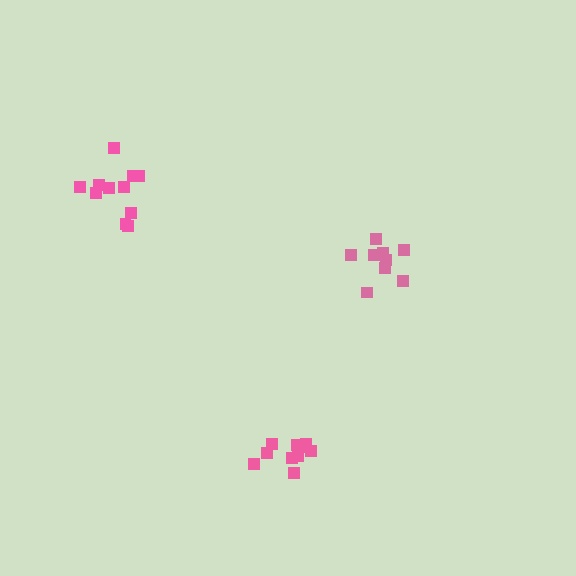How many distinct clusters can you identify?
There are 3 distinct clusters.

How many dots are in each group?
Group 1: 10 dots, Group 2: 11 dots, Group 3: 9 dots (30 total).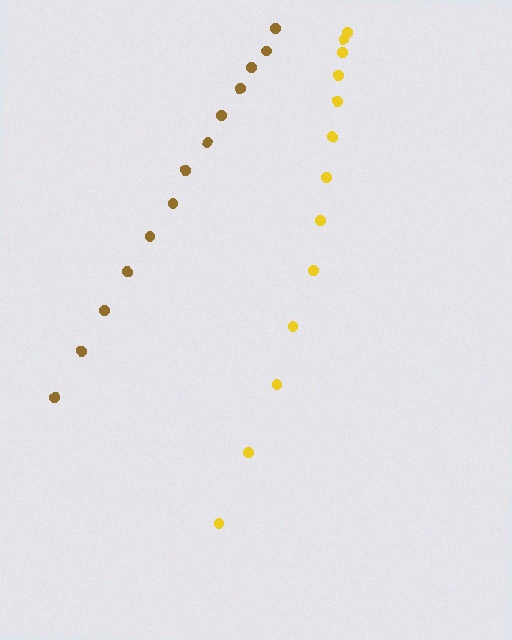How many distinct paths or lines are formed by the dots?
There are 2 distinct paths.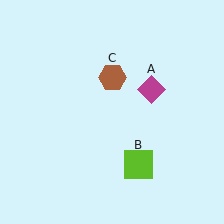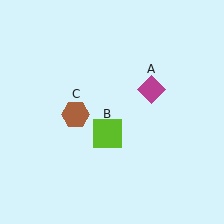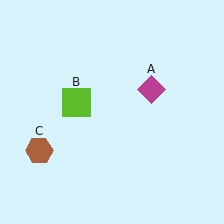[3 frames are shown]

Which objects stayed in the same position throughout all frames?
Magenta diamond (object A) remained stationary.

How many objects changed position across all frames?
2 objects changed position: lime square (object B), brown hexagon (object C).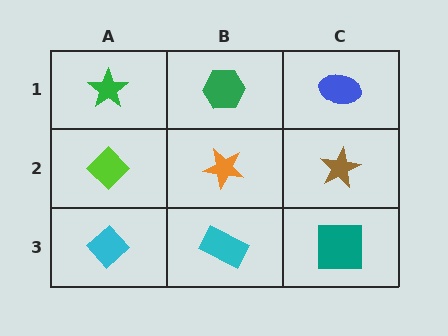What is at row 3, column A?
A cyan diamond.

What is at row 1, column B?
A green hexagon.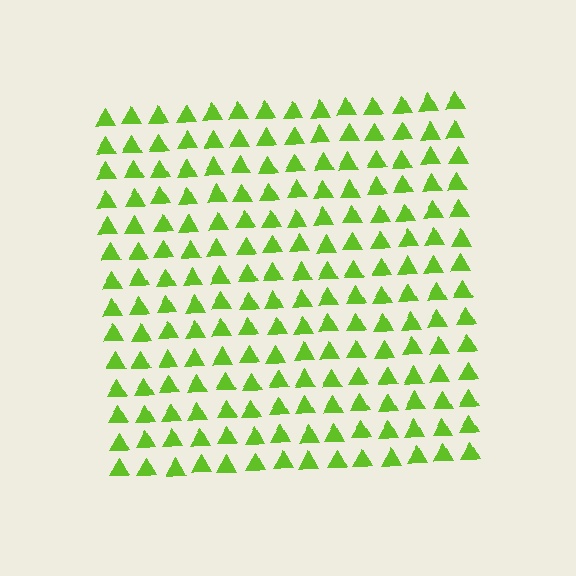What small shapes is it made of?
It is made of small triangles.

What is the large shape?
The large shape is a square.